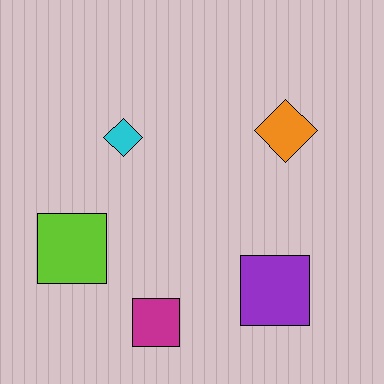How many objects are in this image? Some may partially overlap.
There are 5 objects.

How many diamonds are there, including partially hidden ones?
There are 2 diamonds.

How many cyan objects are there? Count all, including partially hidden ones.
There is 1 cyan object.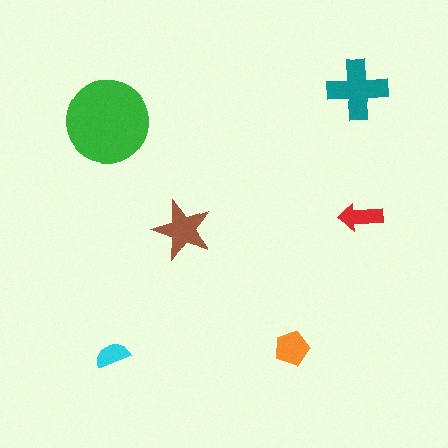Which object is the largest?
The green circle.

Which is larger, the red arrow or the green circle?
The green circle.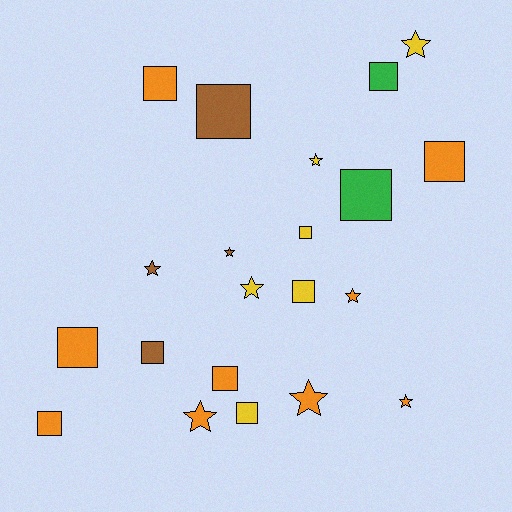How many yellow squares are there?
There are 3 yellow squares.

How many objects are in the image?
There are 21 objects.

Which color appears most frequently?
Orange, with 9 objects.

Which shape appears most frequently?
Square, with 12 objects.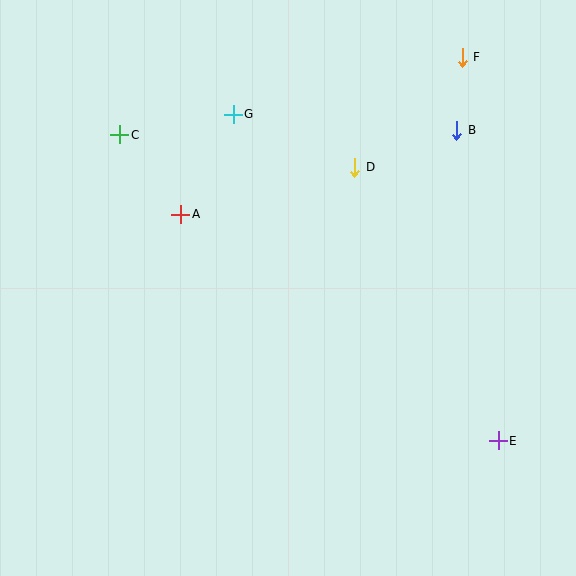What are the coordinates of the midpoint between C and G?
The midpoint between C and G is at (177, 124).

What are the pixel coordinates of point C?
Point C is at (120, 135).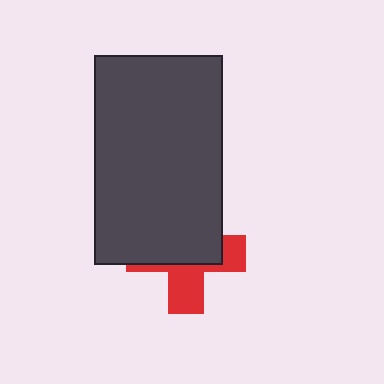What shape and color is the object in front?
The object in front is a dark gray rectangle.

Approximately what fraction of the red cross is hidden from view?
Roughly 61% of the red cross is hidden behind the dark gray rectangle.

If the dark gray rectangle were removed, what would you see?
You would see the complete red cross.